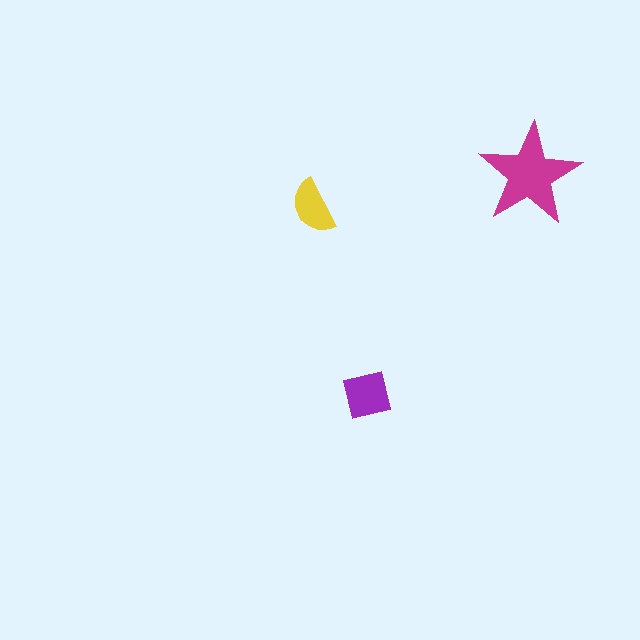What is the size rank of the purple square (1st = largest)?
2nd.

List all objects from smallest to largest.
The yellow semicircle, the purple square, the magenta star.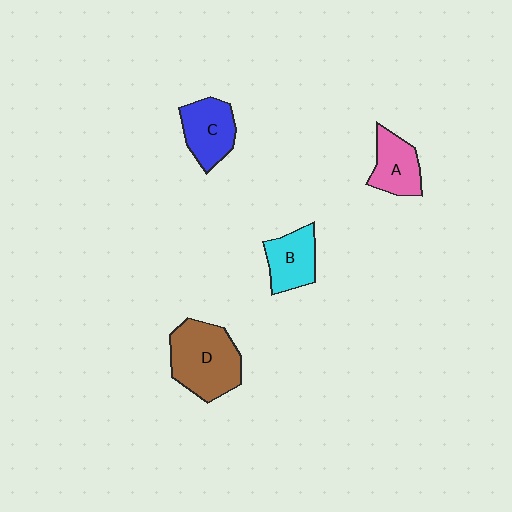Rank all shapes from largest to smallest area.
From largest to smallest: D (brown), C (blue), B (cyan), A (pink).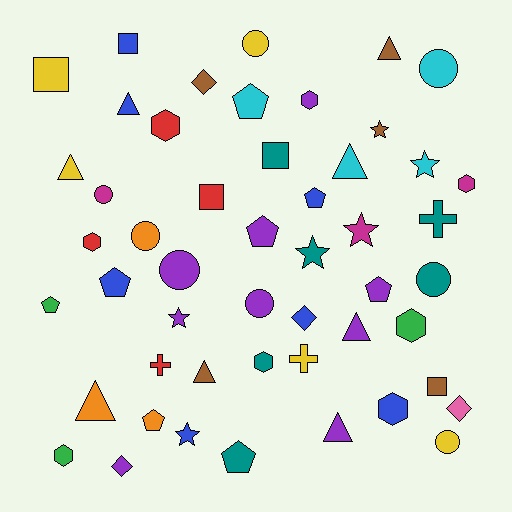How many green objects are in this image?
There are 3 green objects.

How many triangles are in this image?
There are 8 triangles.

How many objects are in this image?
There are 50 objects.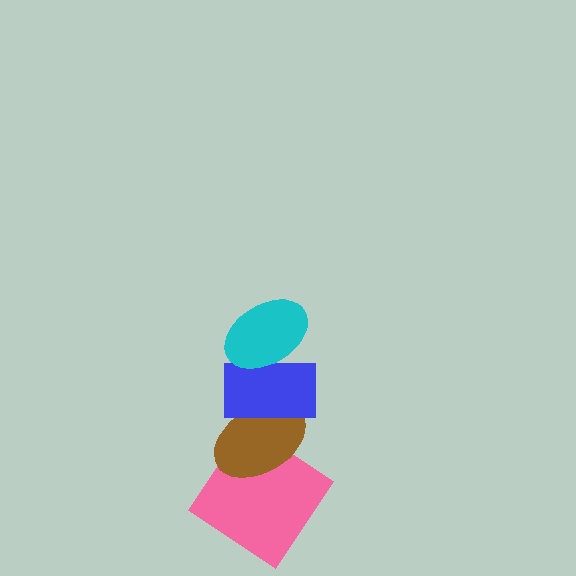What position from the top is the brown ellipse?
The brown ellipse is 3rd from the top.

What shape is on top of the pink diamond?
The brown ellipse is on top of the pink diamond.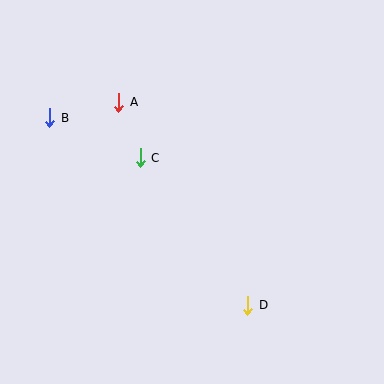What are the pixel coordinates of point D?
Point D is at (248, 305).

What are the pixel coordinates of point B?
Point B is at (50, 118).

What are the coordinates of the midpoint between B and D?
The midpoint between B and D is at (149, 212).